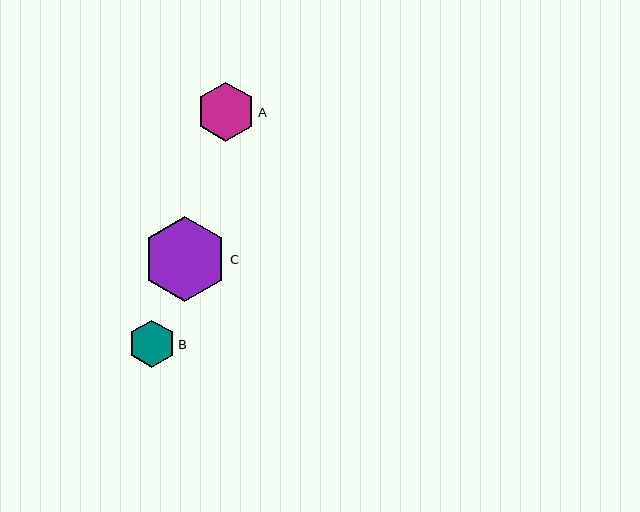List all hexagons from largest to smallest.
From largest to smallest: C, A, B.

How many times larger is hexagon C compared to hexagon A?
Hexagon C is approximately 1.4 times the size of hexagon A.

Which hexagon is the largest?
Hexagon C is the largest with a size of approximately 85 pixels.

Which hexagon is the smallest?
Hexagon B is the smallest with a size of approximately 47 pixels.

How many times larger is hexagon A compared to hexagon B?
Hexagon A is approximately 1.3 times the size of hexagon B.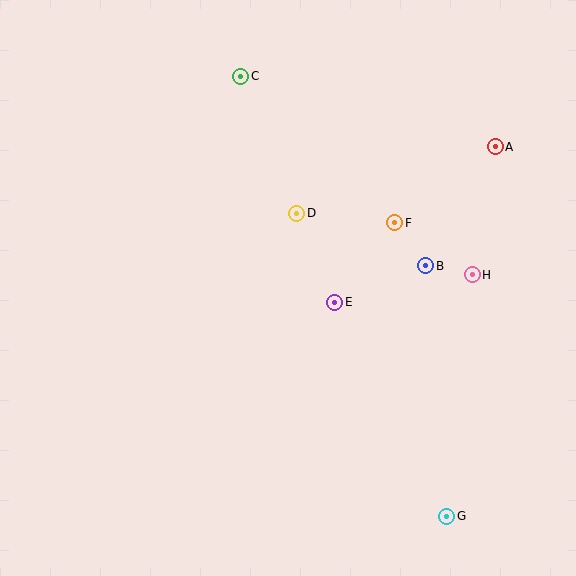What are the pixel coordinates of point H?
Point H is at (472, 275).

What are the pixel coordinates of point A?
Point A is at (495, 147).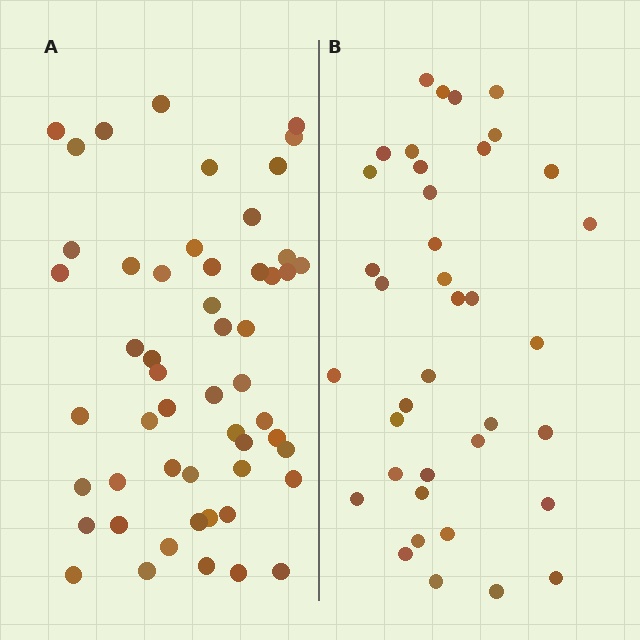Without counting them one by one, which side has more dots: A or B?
Region A (the left region) has more dots.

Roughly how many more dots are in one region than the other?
Region A has approximately 15 more dots than region B.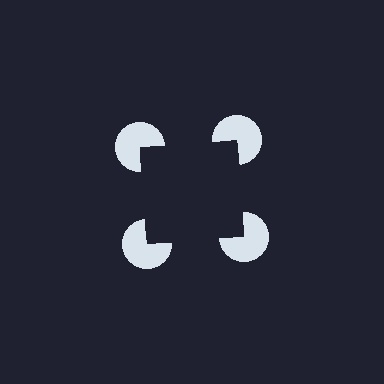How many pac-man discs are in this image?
There are 4 — one at each vertex of the illusory square.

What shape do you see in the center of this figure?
An illusory square — its edges are inferred from the aligned wedge cuts in the pac-man discs, not physically drawn.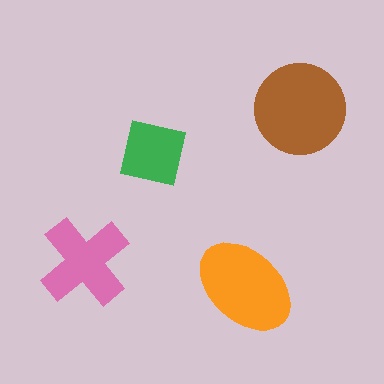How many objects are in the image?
There are 4 objects in the image.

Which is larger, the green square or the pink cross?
The pink cross.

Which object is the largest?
The brown circle.